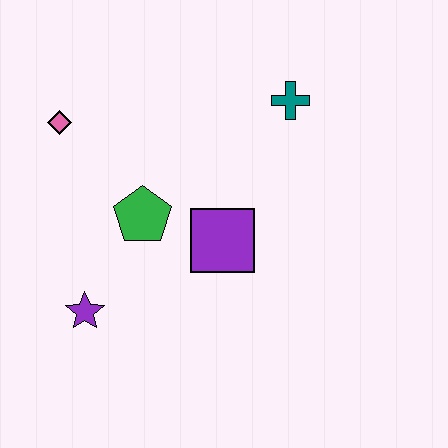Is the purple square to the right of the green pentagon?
Yes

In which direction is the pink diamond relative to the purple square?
The pink diamond is to the left of the purple square.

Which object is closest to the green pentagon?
The purple square is closest to the green pentagon.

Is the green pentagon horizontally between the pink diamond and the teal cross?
Yes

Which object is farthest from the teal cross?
The purple star is farthest from the teal cross.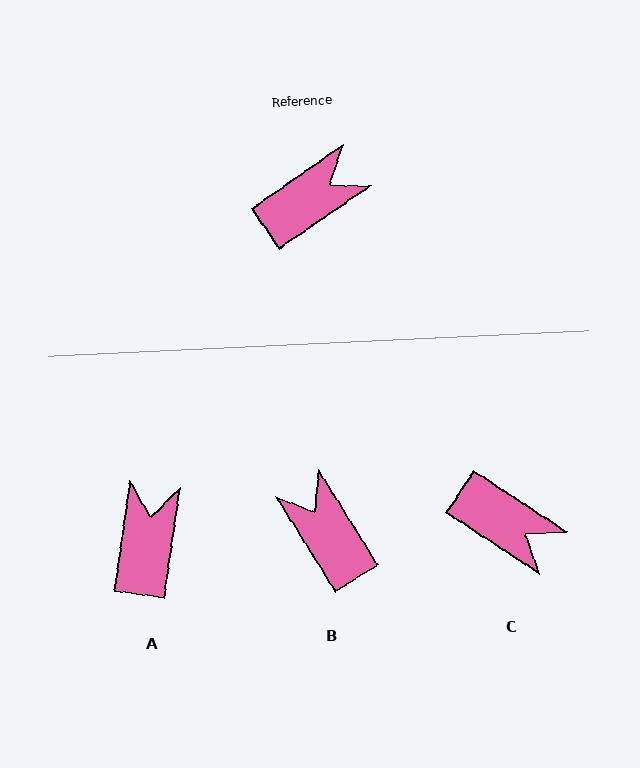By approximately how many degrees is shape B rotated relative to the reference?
Approximately 88 degrees counter-clockwise.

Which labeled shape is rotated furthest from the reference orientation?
B, about 88 degrees away.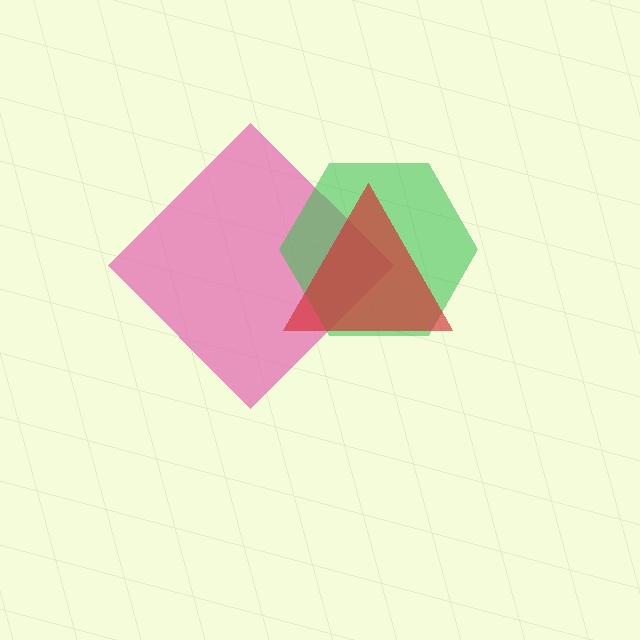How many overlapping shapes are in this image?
There are 3 overlapping shapes in the image.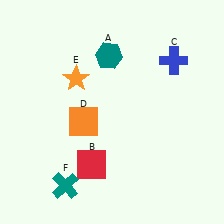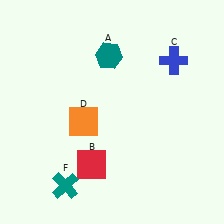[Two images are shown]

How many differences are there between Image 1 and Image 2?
There is 1 difference between the two images.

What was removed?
The orange star (E) was removed in Image 2.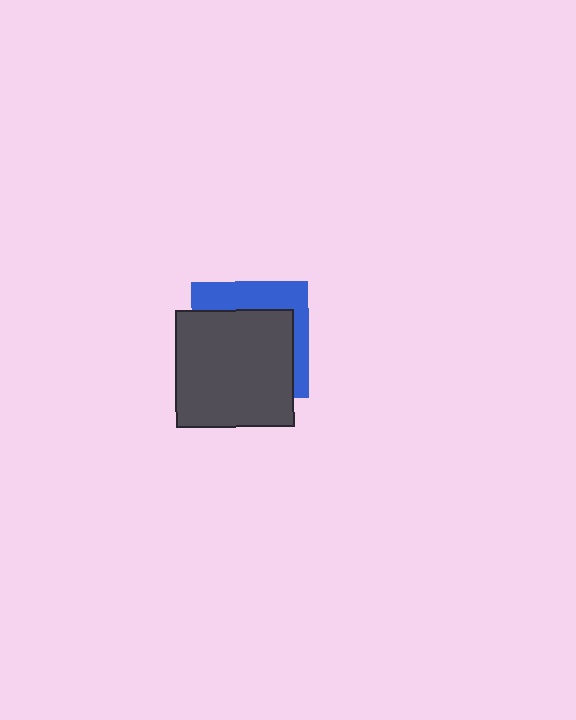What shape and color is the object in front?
The object in front is a dark gray square.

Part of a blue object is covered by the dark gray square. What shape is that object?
It is a square.